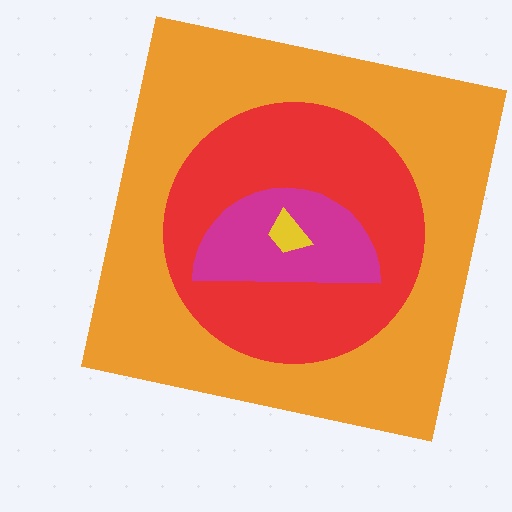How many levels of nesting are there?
4.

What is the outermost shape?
The orange square.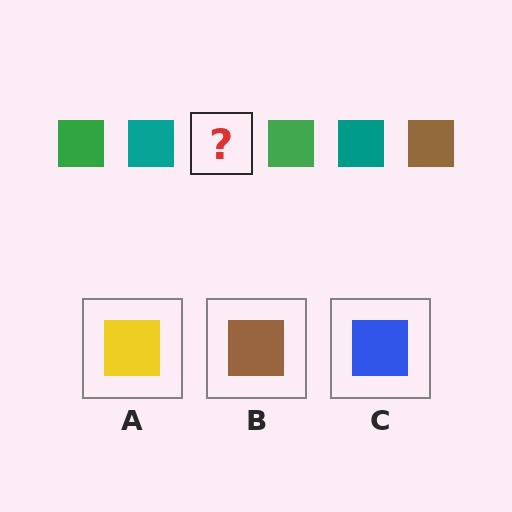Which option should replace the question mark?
Option B.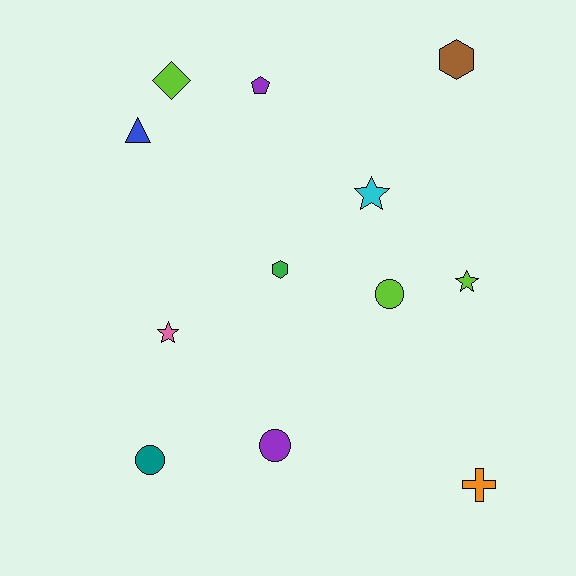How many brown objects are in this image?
There is 1 brown object.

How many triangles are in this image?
There is 1 triangle.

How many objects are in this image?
There are 12 objects.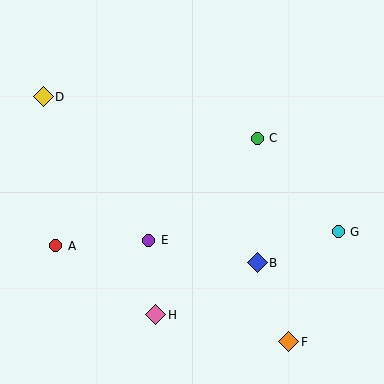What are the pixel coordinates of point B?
Point B is at (257, 263).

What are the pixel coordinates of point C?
Point C is at (257, 138).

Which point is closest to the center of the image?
Point E at (149, 240) is closest to the center.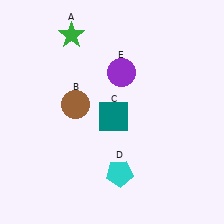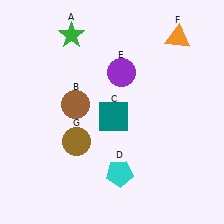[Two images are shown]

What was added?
An orange triangle (F), a brown circle (G) were added in Image 2.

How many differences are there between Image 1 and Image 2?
There are 2 differences between the two images.